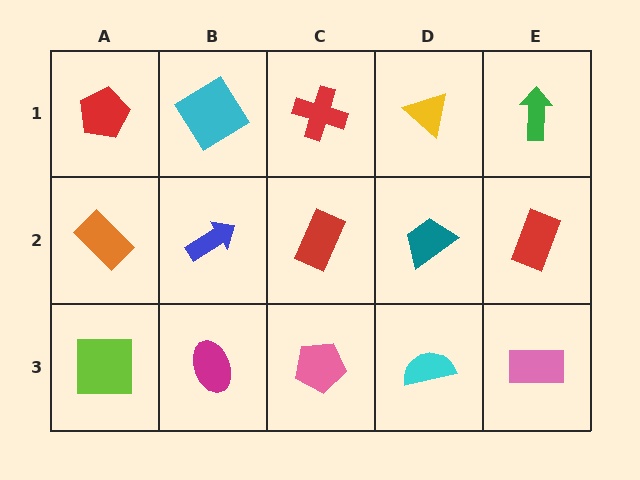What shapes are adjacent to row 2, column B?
A cyan diamond (row 1, column B), a magenta ellipse (row 3, column B), an orange rectangle (row 2, column A), a red rectangle (row 2, column C).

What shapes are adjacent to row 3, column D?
A teal trapezoid (row 2, column D), a pink pentagon (row 3, column C), a pink rectangle (row 3, column E).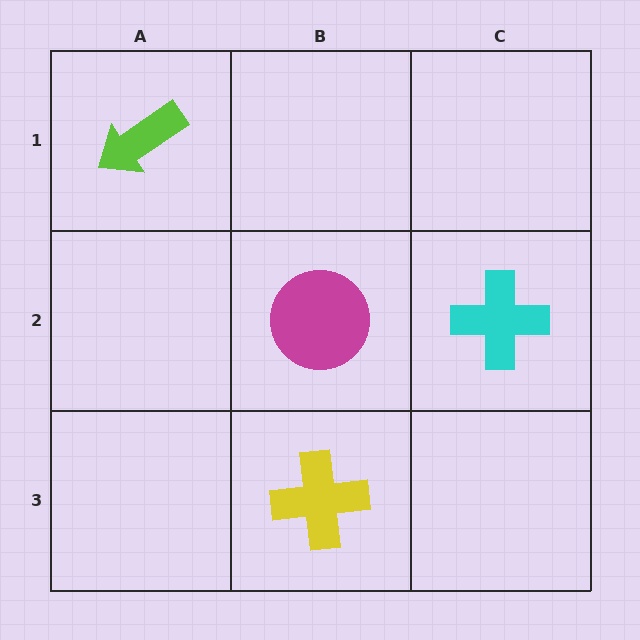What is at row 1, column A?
A lime arrow.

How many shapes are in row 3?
1 shape.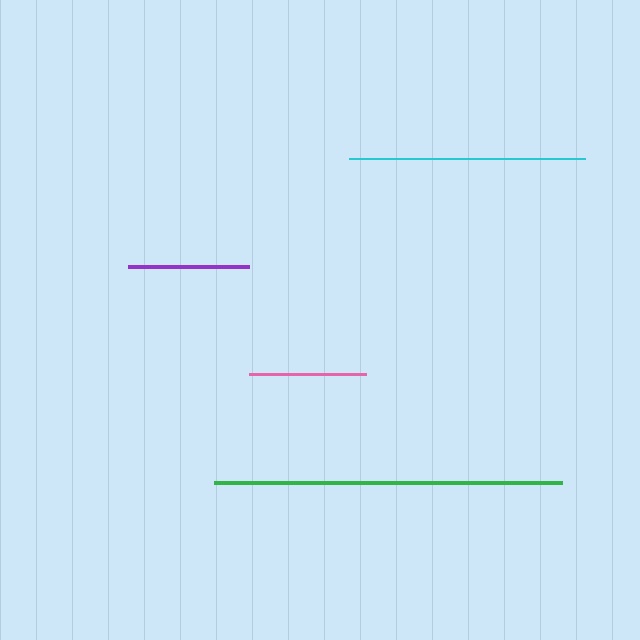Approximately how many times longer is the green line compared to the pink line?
The green line is approximately 3.0 times the length of the pink line.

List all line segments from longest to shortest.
From longest to shortest: green, cyan, purple, pink.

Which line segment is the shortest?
The pink line is the shortest at approximately 117 pixels.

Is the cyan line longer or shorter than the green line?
The green line is longer than the cyan line.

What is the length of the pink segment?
The pink segment is approximately 117 pixels long.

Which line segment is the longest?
The green line is the longest at approximately 349 pixels.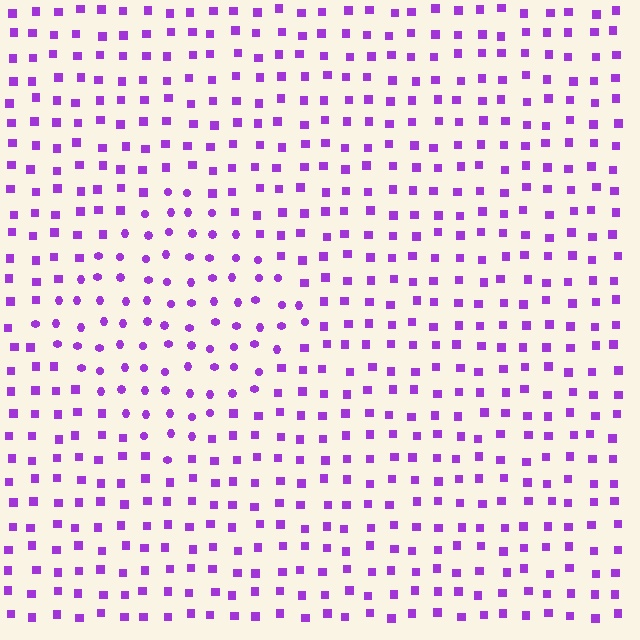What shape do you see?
I see a diamond.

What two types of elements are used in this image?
The image uses circles inside the diamond region and squares outside it.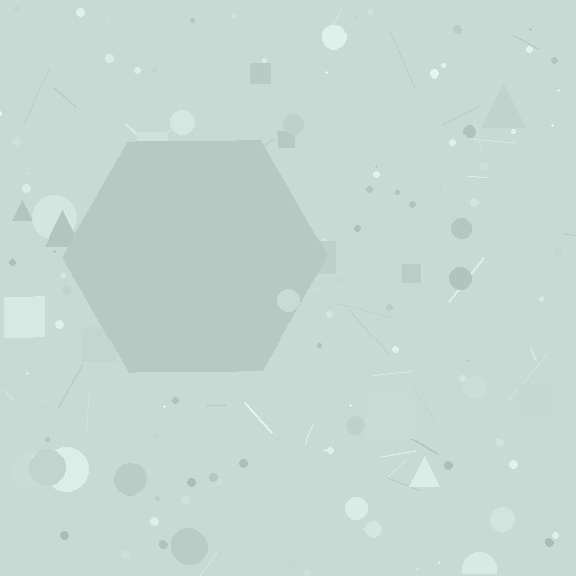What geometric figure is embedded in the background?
A hexagon is embedded in the background.